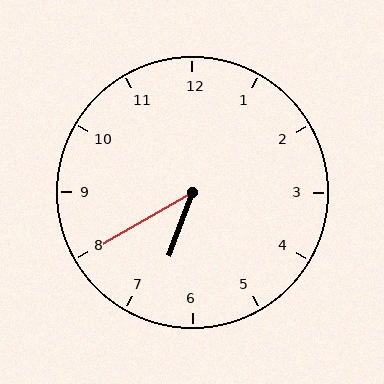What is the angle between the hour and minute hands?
Approximately 40 degrees.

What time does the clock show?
6:40.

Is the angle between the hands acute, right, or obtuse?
It is acute.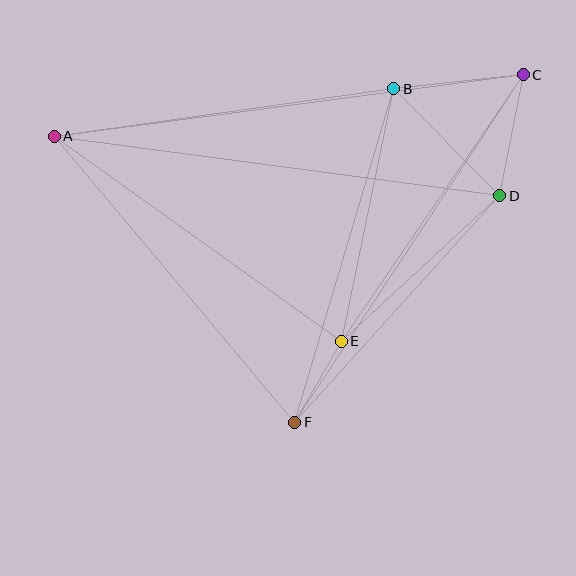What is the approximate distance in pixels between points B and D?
The distance between B and D is approximately 150 pixels.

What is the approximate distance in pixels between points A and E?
The distance between A and E is approximately 353 pixels.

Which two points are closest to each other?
Points E and F are closest to each other.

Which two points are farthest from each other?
Points A and C are farthest from each other.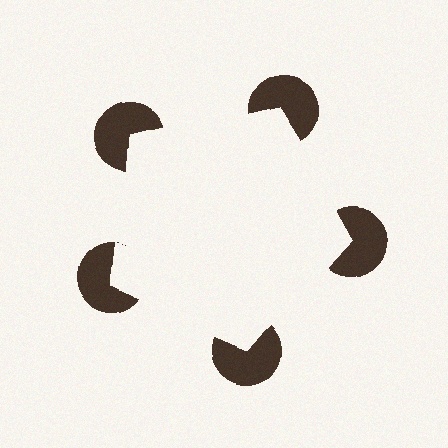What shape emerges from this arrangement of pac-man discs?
An illusory pentagon — its edges are inferred from the aligned wedge cuts in the pac-man discs, not physically drawn.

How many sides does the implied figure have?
5 sides.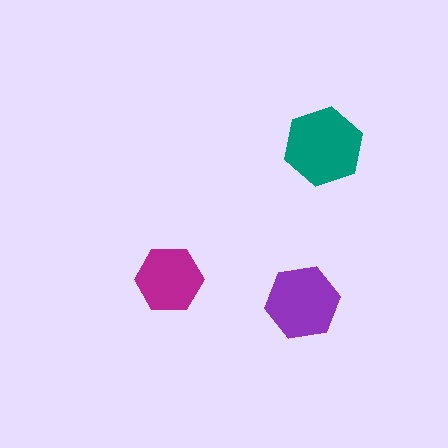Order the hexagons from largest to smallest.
the teal one, the purple one, the magenta one.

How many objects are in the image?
There are 3 objects in the image.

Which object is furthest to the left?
The magenta hexagon is leftmost.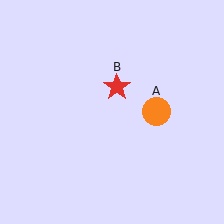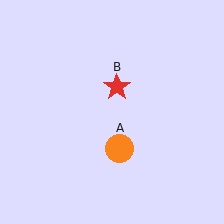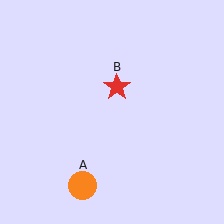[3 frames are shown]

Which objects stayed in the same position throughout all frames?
Red star (object B) remained stationary.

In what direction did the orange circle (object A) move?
The orange circle (object A) moved down and to the left.